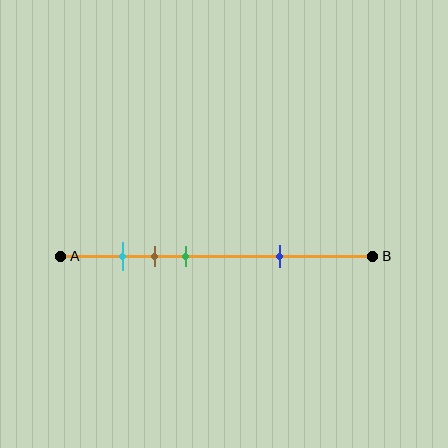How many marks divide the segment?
There are 4 marks dividing the segment.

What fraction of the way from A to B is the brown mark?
The brown mark is approximately 30% (0.3) of the way from A to B.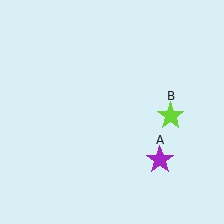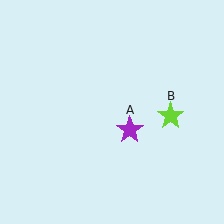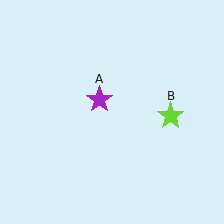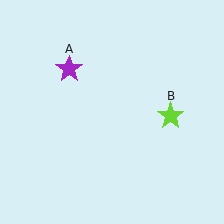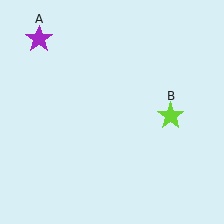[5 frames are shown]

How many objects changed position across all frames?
1 object changed position: purple star (object A).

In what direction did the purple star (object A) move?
The purple star (object A) moved up and to the left.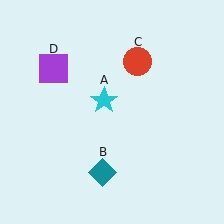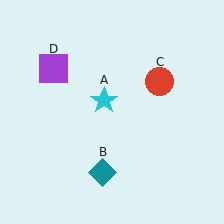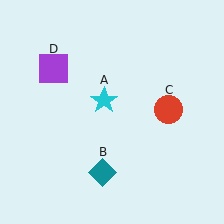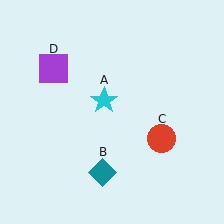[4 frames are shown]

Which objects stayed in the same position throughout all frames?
Cyan star (object A) and teal diamond (object B) and purple square (object D) remained stationary.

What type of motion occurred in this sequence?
The red circle (object C) rotated clockwise around the center of the scene.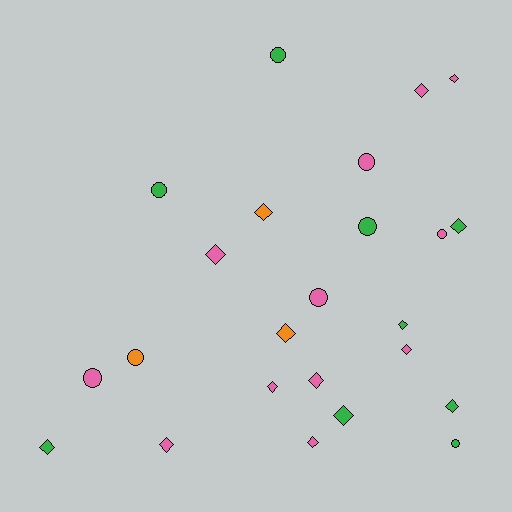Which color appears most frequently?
Pink, with 12 objects.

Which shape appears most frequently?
Diamond, with 15 objects.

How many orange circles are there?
There is 1 orange circle.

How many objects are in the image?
There are 24 objects.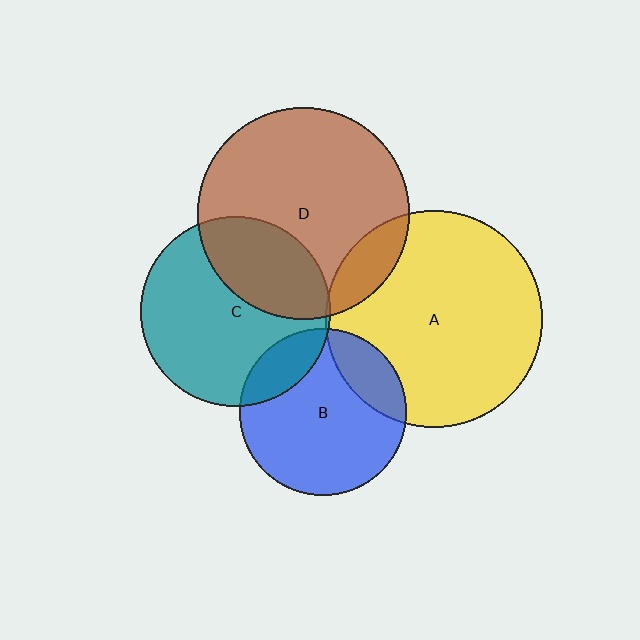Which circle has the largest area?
Circle A (yellow).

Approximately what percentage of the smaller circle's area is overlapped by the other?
Approximately 15%.